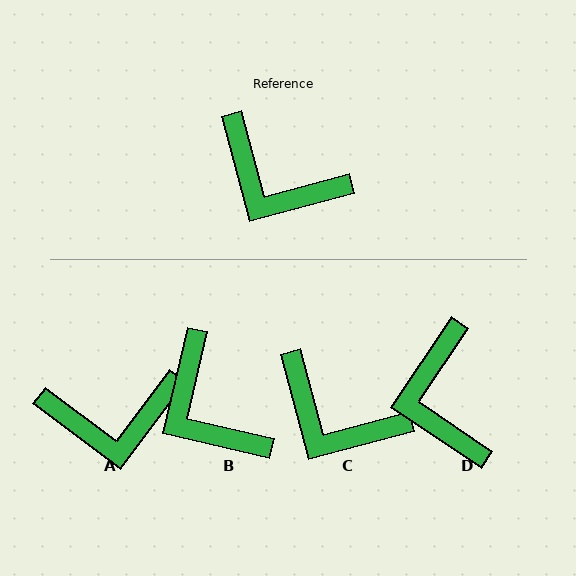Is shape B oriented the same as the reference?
No, it is off by about 28 degrees.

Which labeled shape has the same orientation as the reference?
C.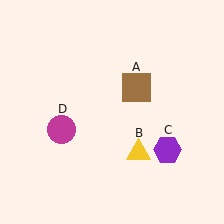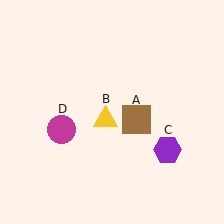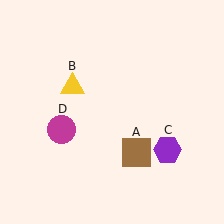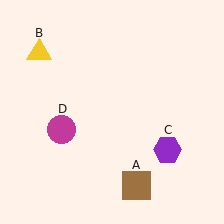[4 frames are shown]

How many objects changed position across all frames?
2 objects changed position: brown square (object A), yellow triangle (object B).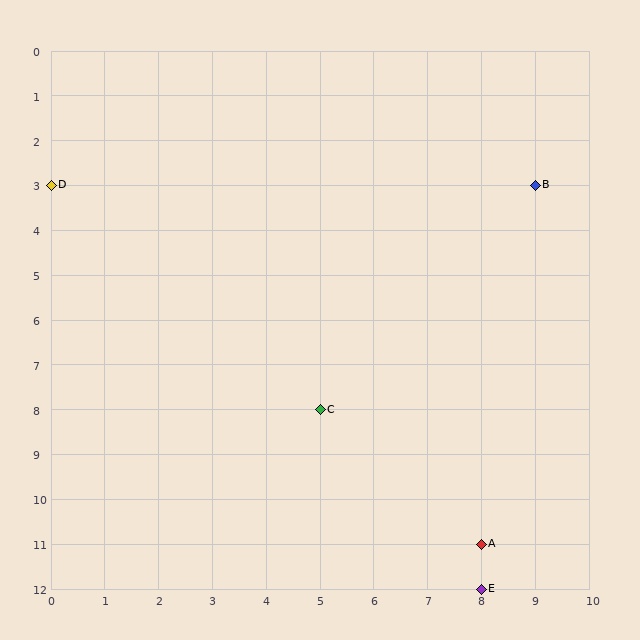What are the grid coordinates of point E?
Point E is at grid coordinates (8, 12).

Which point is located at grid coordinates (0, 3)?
Point D is at (0, 3).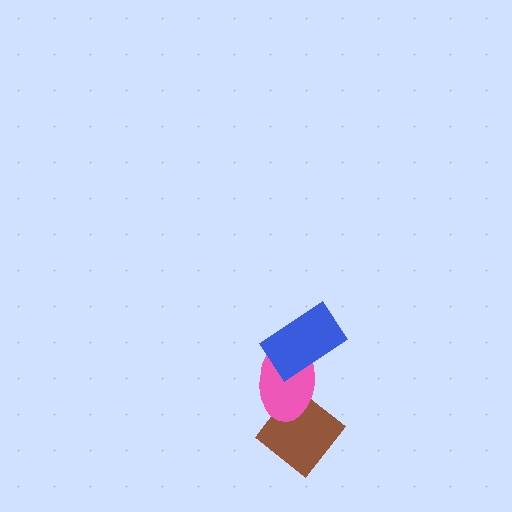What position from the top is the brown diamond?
The brown diamond is 3rd from the top.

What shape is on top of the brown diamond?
The pink ellipse is on top of the brown diamond.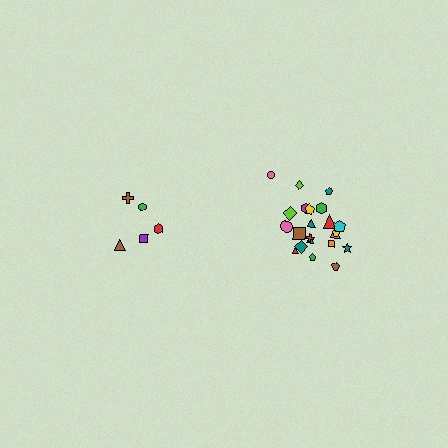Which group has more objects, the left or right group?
The right group.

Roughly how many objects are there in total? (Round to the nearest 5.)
Roughly 25 objects in total.